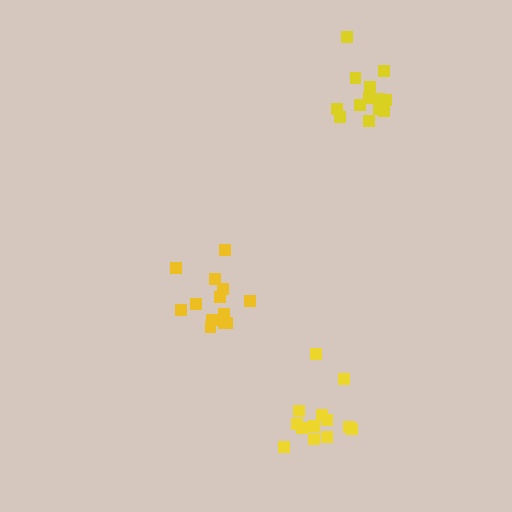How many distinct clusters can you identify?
There are 3 distinct clusters.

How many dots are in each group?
Group 1: 13 dots, Group 2: 13 dots, Group 3: 13 dots (39 total).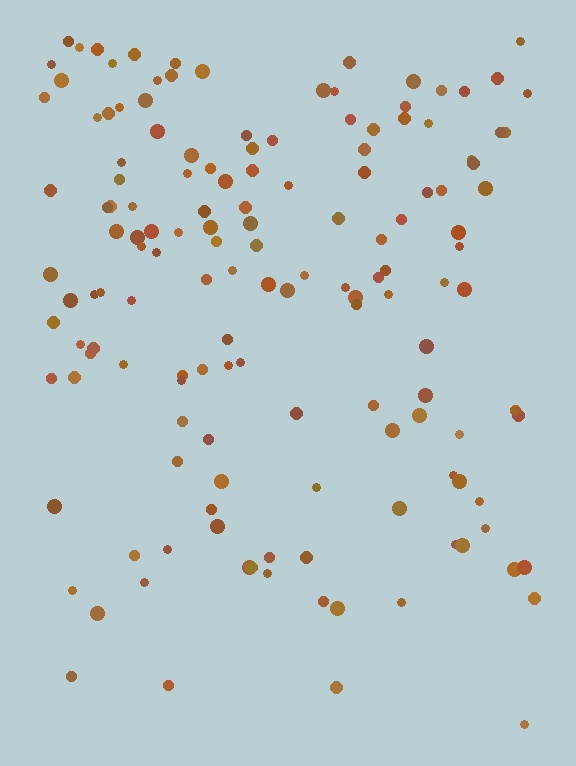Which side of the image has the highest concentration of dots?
The top.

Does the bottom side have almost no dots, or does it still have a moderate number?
Still a moderate number, just noticeably fewer than the top.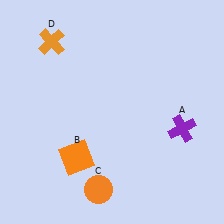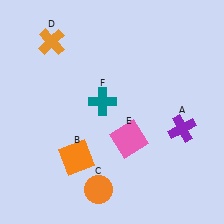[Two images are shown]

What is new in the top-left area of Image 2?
A teal cross (F) was added in the top-left area of Image 2.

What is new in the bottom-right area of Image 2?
A pink square (E) was added in the bottom-right area of Image 2.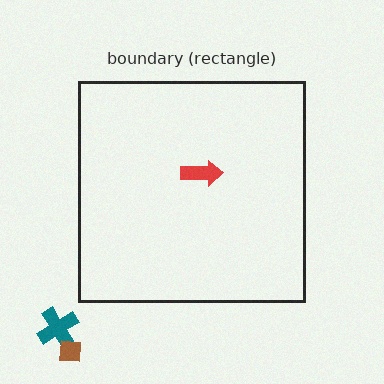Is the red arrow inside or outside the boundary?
Inside.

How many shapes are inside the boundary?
1 inside, 2 outside.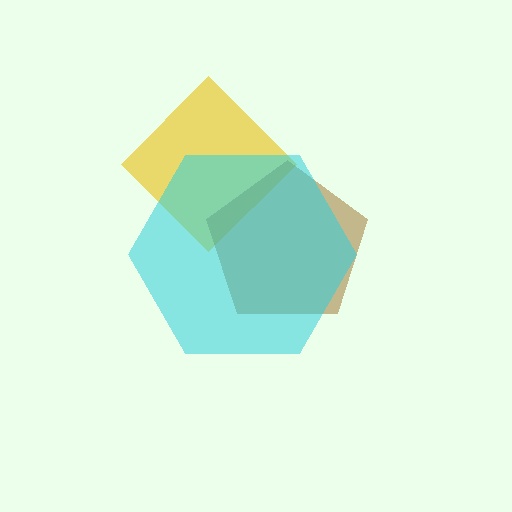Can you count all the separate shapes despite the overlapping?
Yes, there are 3 separate shapes.